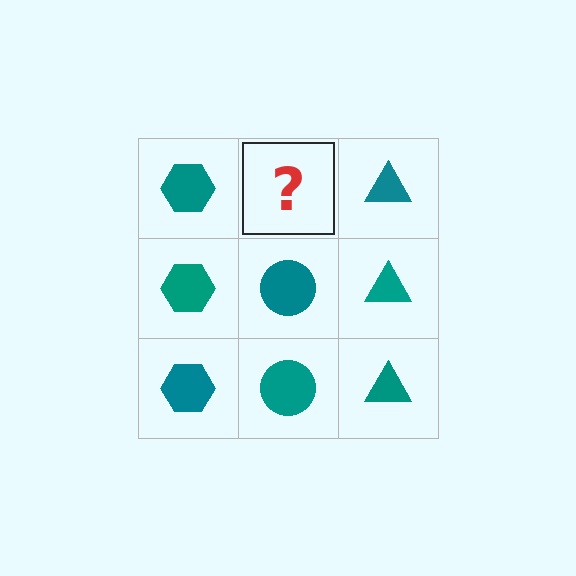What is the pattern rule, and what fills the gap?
The rule is that each column has a consistent shape. The gap should be filled with a teal circle.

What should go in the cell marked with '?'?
The missing cell should contain a teal circle.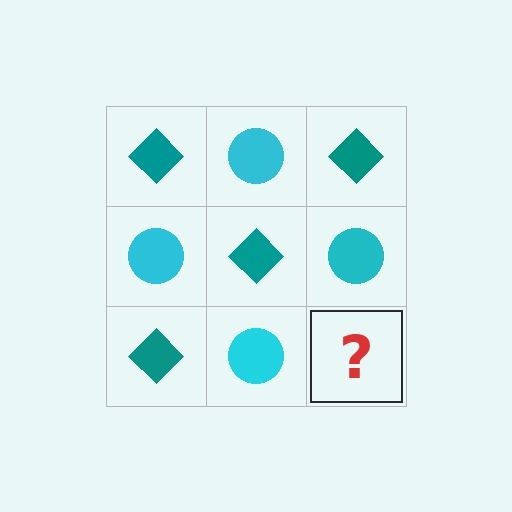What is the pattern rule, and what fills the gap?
The rule is that it alternates teal diamond and cyan circle in a checkerboard pattern. The gap should be filled with a teal diamond.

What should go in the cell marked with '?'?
The missing cell should contain a teal diamond.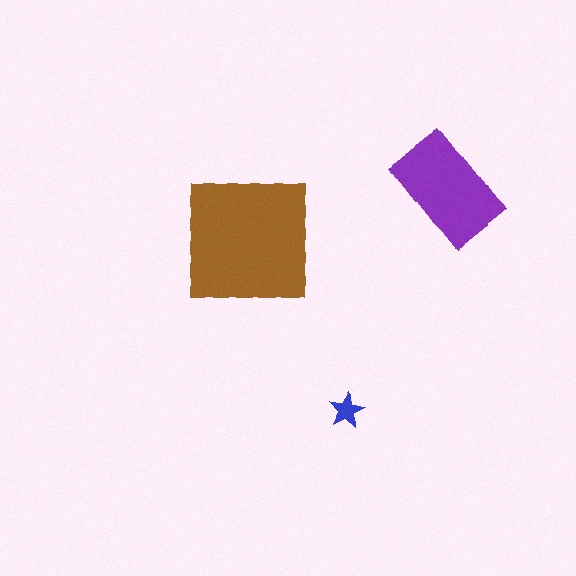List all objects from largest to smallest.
The brown square, the purple rectangle, the blue star.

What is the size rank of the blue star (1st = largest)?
3rd.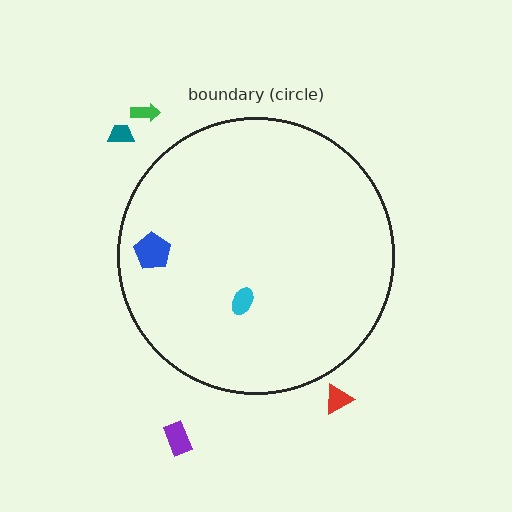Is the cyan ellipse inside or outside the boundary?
Inside.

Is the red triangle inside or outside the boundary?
Outside.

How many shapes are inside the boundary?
2 inside, 4 outside.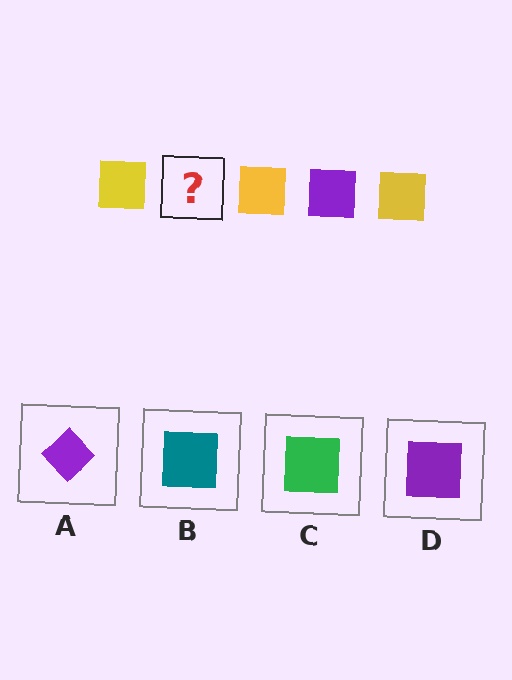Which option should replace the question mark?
Option D.